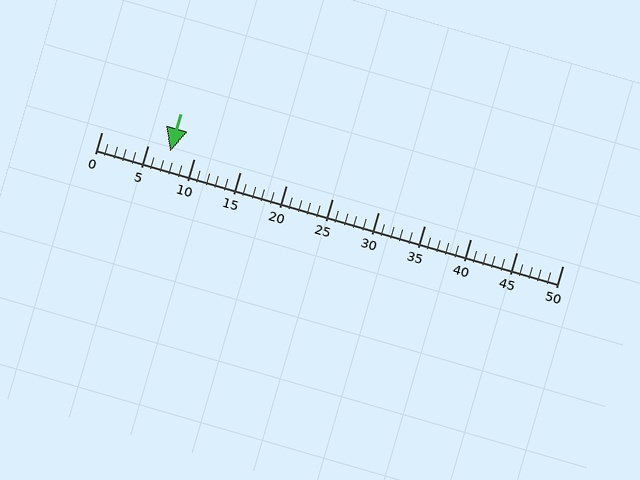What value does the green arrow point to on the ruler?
The green arrow points to approximately 7.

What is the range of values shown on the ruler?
The ruler shows values from 0 to 50.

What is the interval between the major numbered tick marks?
The major tick marks are spaced 5 units apart.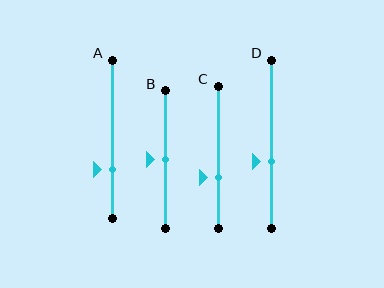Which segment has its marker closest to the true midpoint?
Segment B has its marker closest to the true midpoint.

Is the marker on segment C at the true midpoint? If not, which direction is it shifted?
No, the marker on segment C is shifted downward by about 14% of the segment length.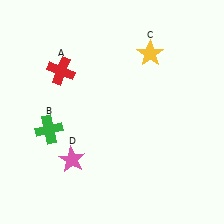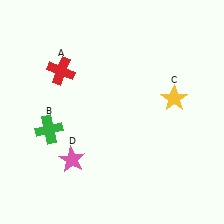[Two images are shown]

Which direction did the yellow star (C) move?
The yellow star (C) moved down.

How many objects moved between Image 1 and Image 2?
1 object moved between the two images.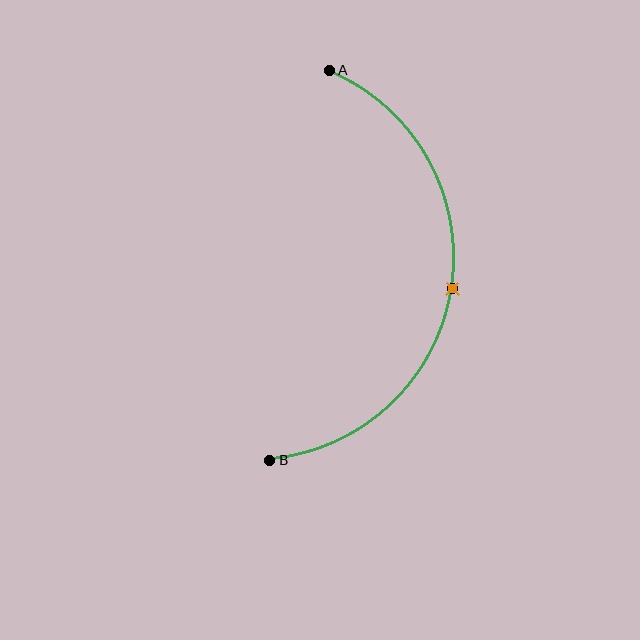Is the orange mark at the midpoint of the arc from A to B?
Yes. The orange mark lies on the arc at equal arc-length from both A and B — it is the arc midpoint.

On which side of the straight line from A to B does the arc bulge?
The arc bulges to the right of the straight line connecting A and B.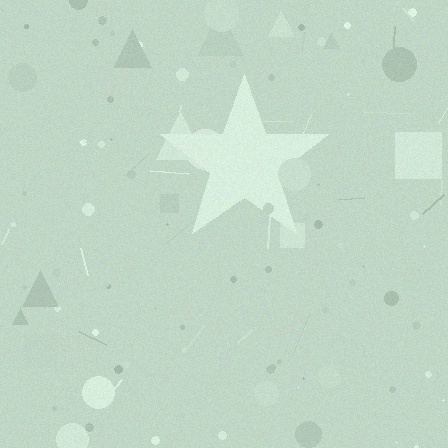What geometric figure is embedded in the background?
A star is embedded in the background.